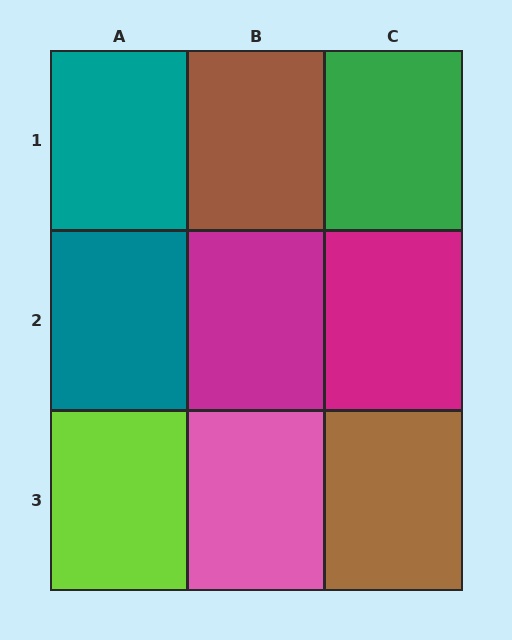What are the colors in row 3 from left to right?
Lime, pink, brown.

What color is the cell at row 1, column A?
Teal.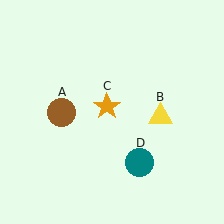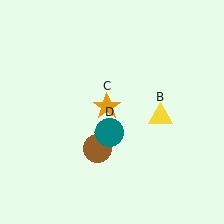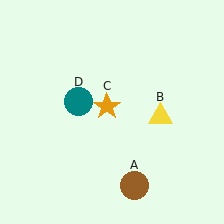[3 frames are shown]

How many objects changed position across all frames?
2 objects changed position: brown circle (object A), teal circle (object D).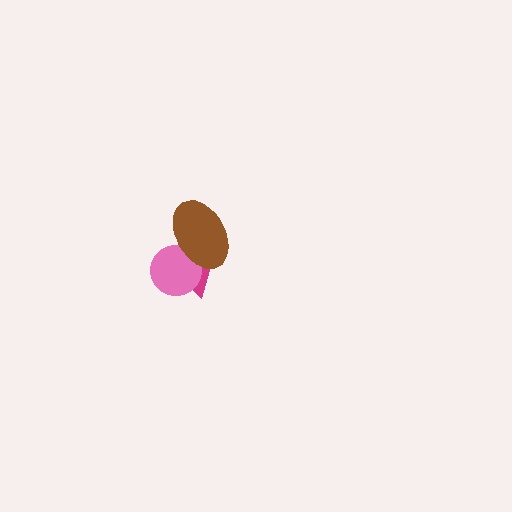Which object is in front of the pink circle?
The brown ellipse is in front of the pink circle.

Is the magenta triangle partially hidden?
Yes, it is partially covered by another shape.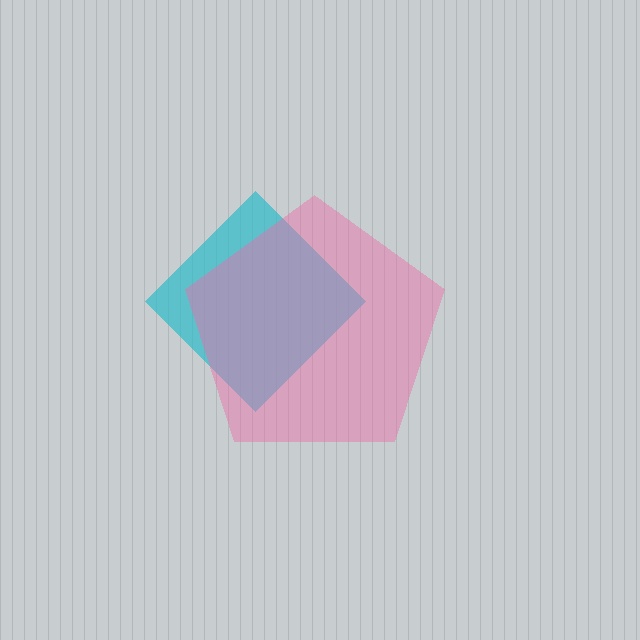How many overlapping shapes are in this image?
There are 2 overlapping shapes in the image.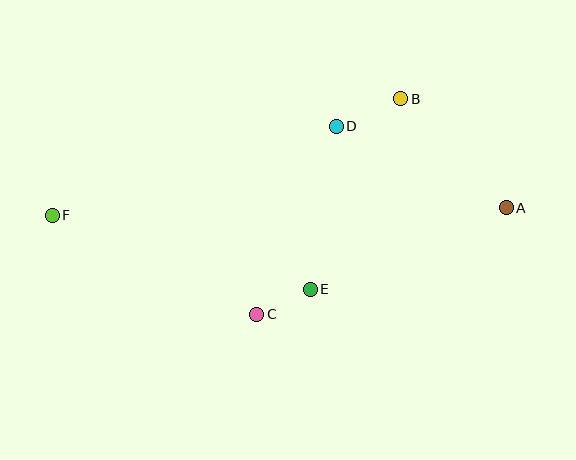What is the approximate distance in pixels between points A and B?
The distance between A and B is approximately 152 pixels.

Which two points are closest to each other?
Points C and E are closest to each other.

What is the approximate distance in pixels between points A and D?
The distance between A and D is approximately 188 pixels.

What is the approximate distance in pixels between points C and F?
The distance between C and F is approximately 227 pixels.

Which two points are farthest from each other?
Points A and F are farthest from each other.